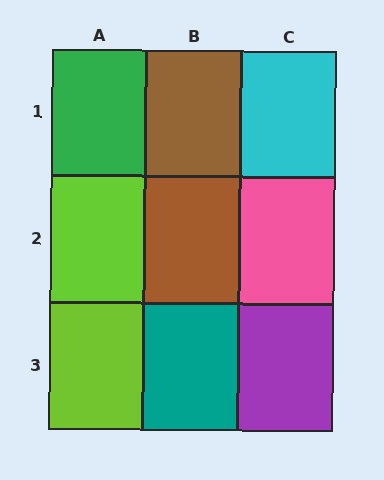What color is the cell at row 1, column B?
Brown.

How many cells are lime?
2 cells are lime.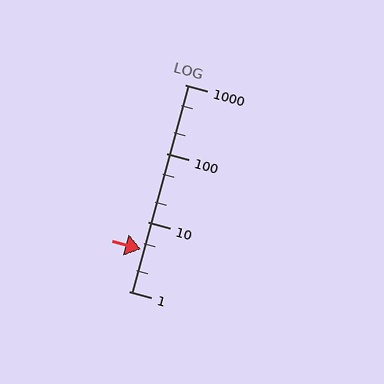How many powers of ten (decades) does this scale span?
The scale spans 3 decades, from 1 to 1000.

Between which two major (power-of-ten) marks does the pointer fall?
The pointer is between 1 and 10.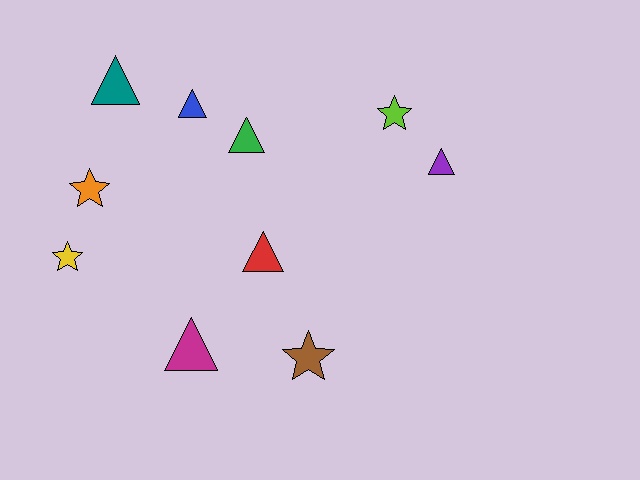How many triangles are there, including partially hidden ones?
There are 6 triangles.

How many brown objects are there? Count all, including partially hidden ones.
There is 1 brown object.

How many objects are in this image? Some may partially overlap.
There are 10 objects.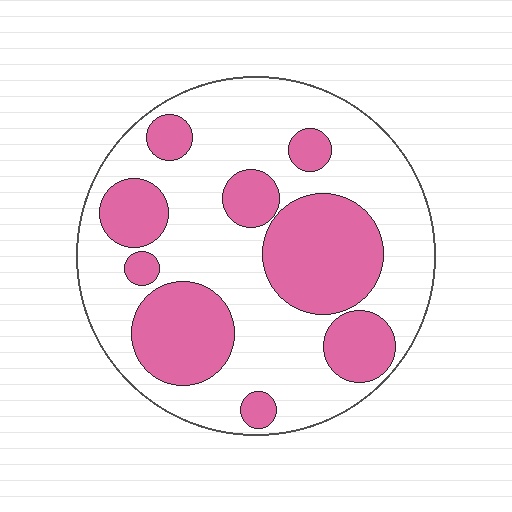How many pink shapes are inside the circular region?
9.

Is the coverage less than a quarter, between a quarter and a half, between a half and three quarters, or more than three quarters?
Between a quarter and a half.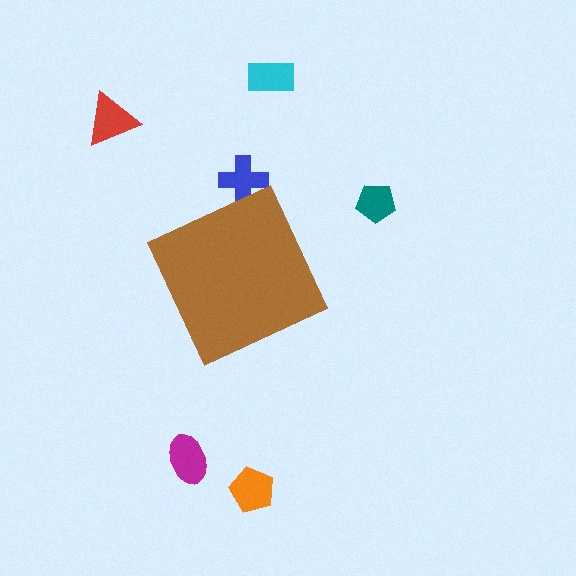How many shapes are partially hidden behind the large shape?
1 shape is partially hidden.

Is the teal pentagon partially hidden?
No, the teal pentagon is fully visible.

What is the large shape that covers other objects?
A brown diamond.